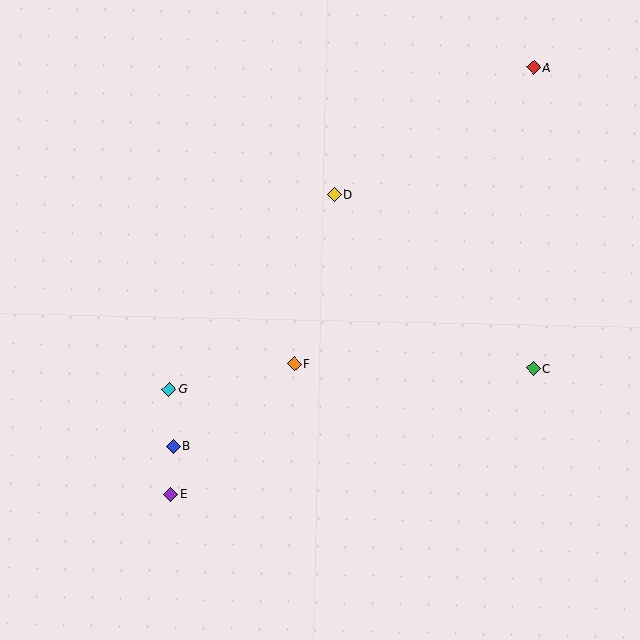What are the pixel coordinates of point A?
Point A is at (534, 67).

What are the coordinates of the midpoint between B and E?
The midpoint between B and E is at (172, 470).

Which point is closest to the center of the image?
Point F at (294, 364) is closest to the center.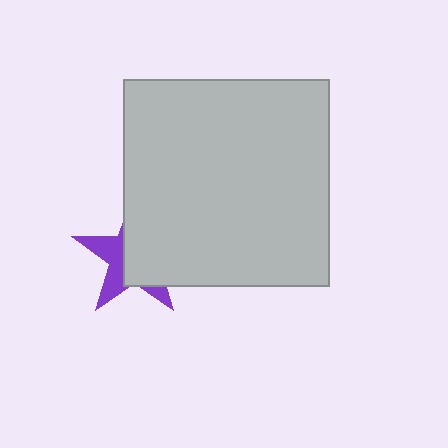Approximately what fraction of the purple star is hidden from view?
Roughly 61% of the purple star is hidden behind the light gray square.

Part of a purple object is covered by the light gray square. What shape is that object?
It is a star.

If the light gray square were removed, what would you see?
You would see the complete purple star.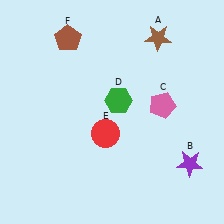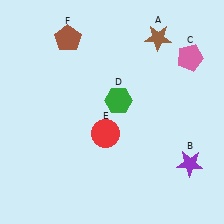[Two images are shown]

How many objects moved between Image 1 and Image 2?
1 object moved between the two images.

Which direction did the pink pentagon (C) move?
The pink pentagon (C) moved up.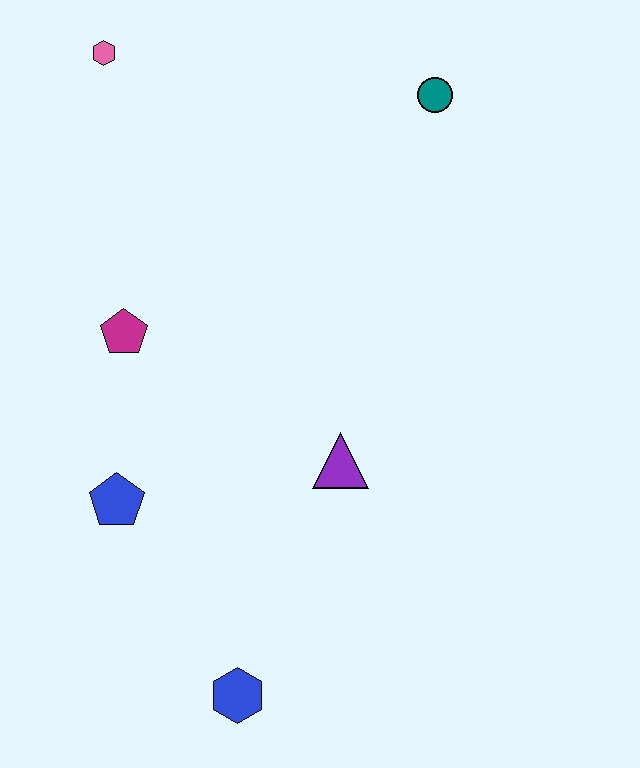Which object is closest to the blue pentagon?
The magenta pentagon is closest to the blue pentagon.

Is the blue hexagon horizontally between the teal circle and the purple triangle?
No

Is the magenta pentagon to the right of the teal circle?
No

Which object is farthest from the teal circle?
The blue hexagon is farthest from the teal circle.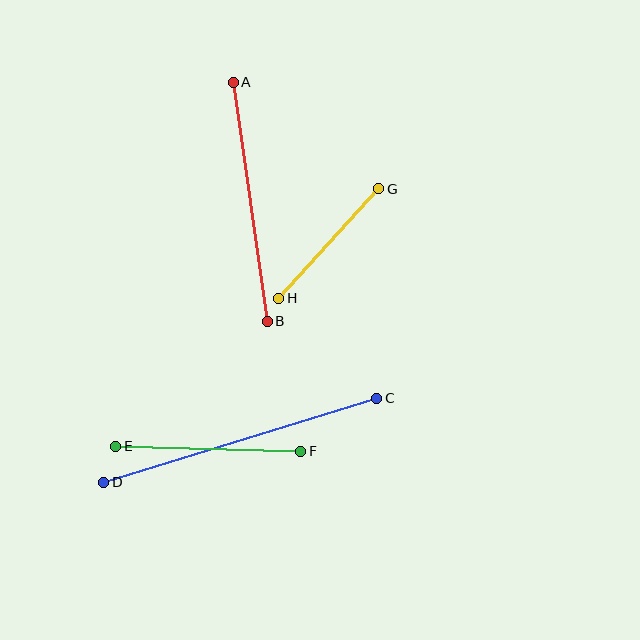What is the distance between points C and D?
The distance is approximately 285 pixels.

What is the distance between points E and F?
The distance is approximately 185 pixels.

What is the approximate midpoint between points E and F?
The midpoint is at approximately (208, 449) pixels.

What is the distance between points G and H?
The distance is approximately 148 pixels.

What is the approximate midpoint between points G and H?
The midpoint is at approximately (329, 244) pixels.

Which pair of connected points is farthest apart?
Points C and D are farthest apart.